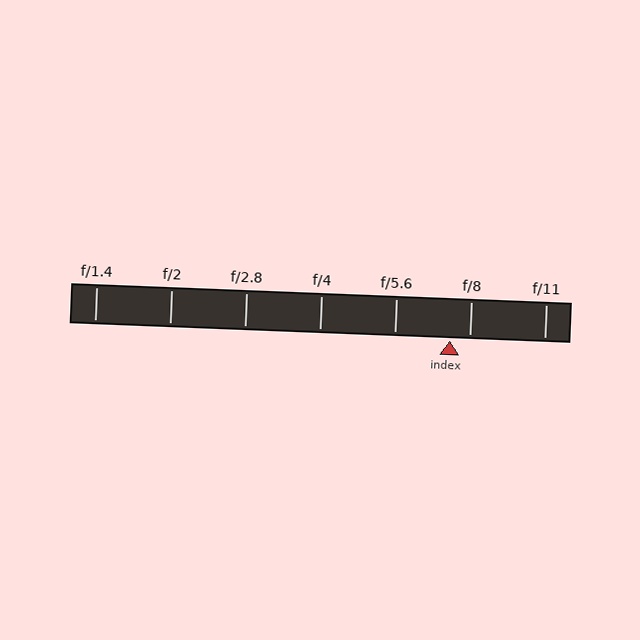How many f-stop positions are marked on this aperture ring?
There are 7 f-stop positions marked.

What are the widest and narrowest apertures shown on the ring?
The widest aperture shown is f/1.4 and the narrowest is f/11.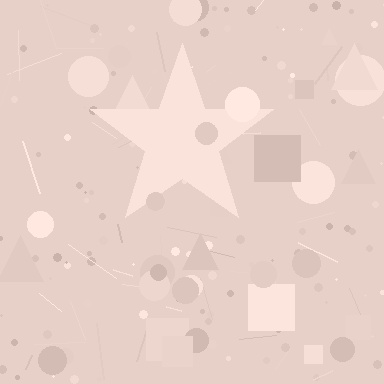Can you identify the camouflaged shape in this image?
The camouflaged shape is a star.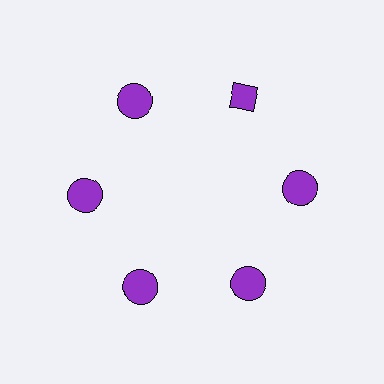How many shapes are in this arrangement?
There are 6 shapes arranged in a ring pattern.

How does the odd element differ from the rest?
It has a different shape: diamond instead of circle.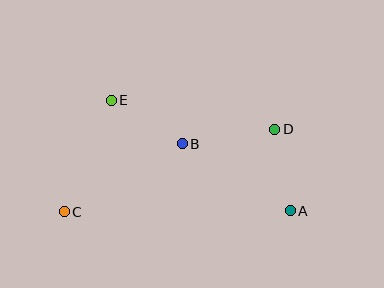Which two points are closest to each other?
Points A and D are closest to each other.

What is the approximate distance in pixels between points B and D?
The distance between B and D is approximately 94 pixels.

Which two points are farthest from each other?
Points C and D are farthest from each other.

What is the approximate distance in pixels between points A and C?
The distance between A and C is approximately 226 pixels.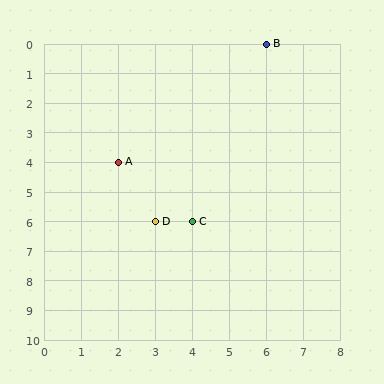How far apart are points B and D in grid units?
Points B and D are 3 columns and 6 rows apart (about 6.7 grid units diagonally).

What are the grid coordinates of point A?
Point A is at grid coordinates (2, 4).